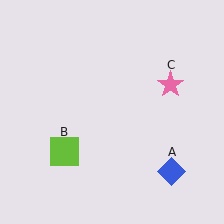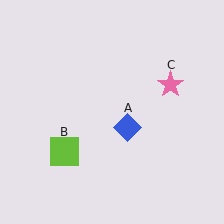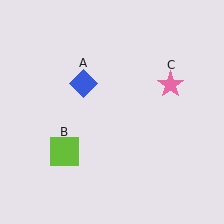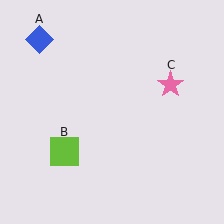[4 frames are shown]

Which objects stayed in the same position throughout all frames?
Lime square (object B) and pink star (object C) remained stationary.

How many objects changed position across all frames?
1 object changed position: blue diamond (object A).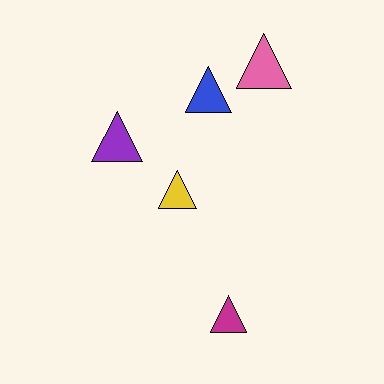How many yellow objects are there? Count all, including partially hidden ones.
There is 1 yellow object.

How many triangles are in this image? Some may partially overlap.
There are 5 triangles.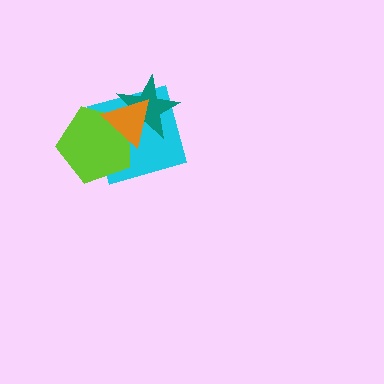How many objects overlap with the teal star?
3 objects overlap with the teal star.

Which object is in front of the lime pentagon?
The orange triangle is in front of the lime pentagon.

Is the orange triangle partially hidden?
No, no other shape covers it.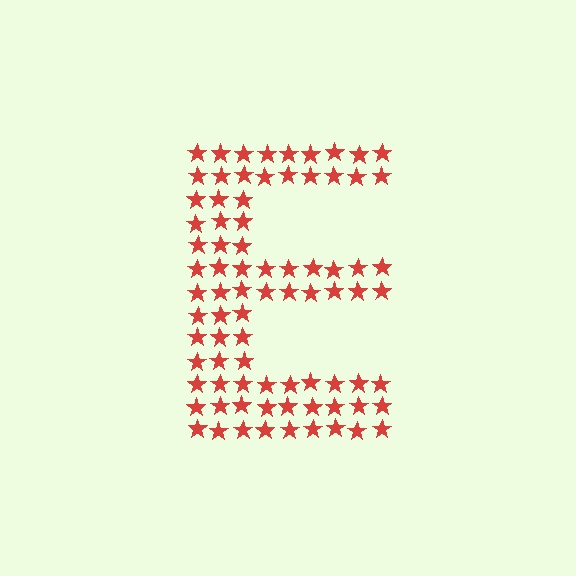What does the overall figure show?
The overall figure shows the letter E.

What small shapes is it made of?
It is made of small stars.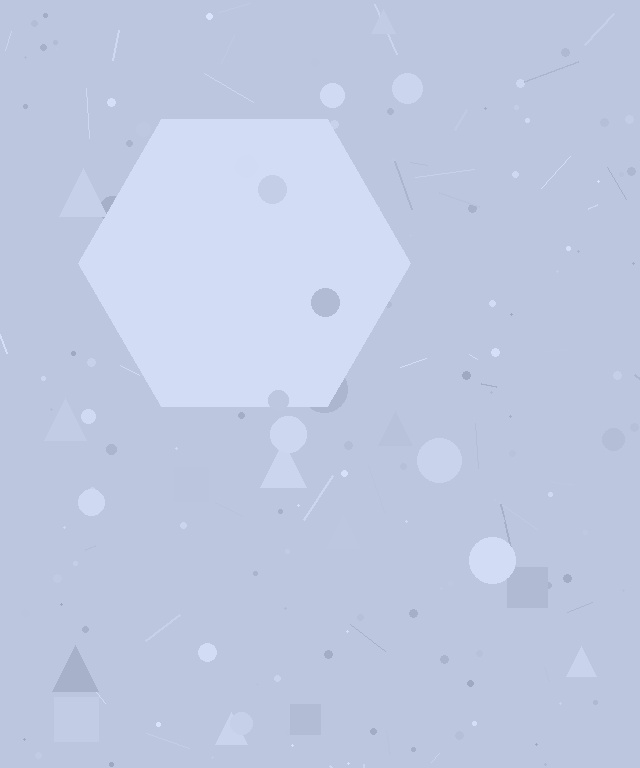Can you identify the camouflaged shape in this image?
The camouflaged shape is a hexagon.